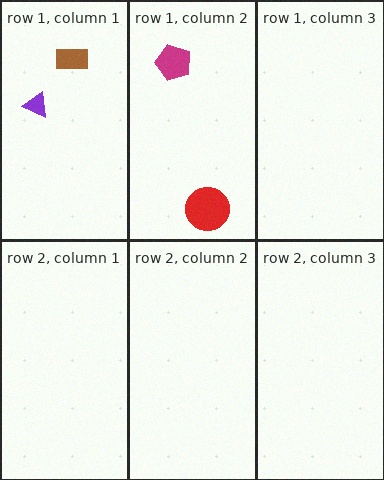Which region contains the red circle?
The row 1, column 2 region.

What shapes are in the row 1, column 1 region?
The purple triangle, the brown rectangle.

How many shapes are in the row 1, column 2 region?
2.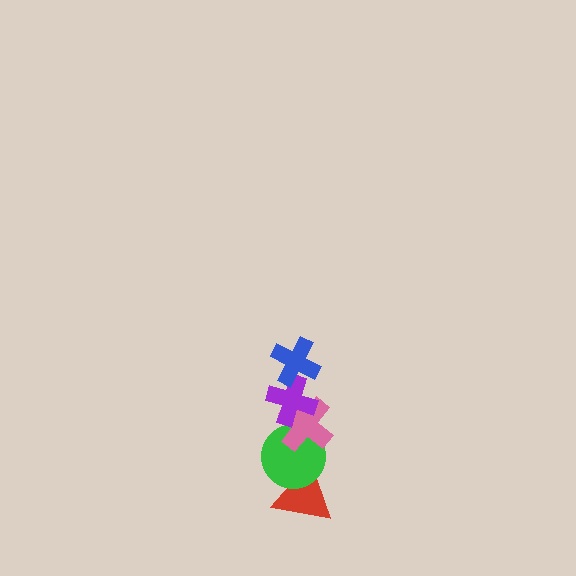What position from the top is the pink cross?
The pink cross is 3rd from the top.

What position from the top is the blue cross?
The blue cross is 1st from the top.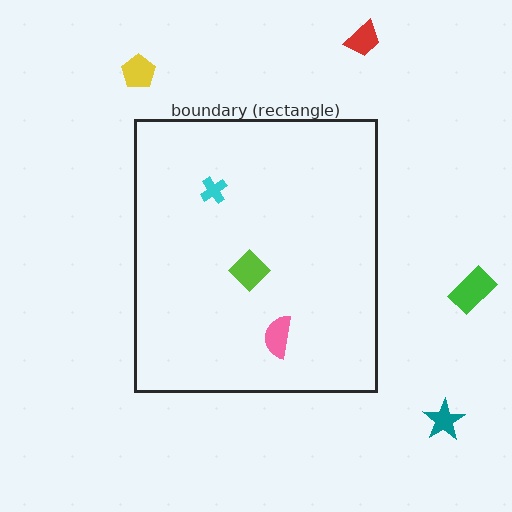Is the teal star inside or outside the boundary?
Outside.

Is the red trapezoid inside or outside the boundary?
Outside.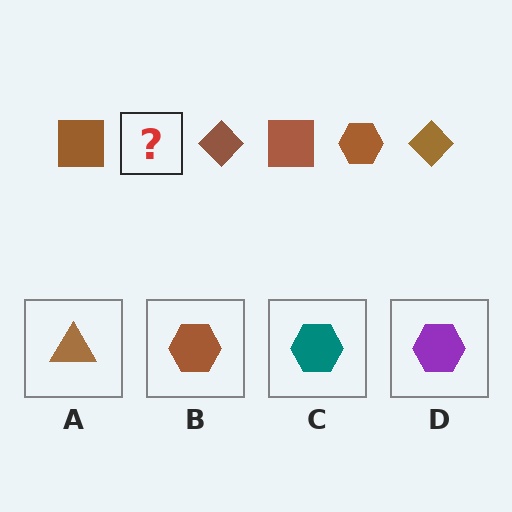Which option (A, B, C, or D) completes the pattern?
B.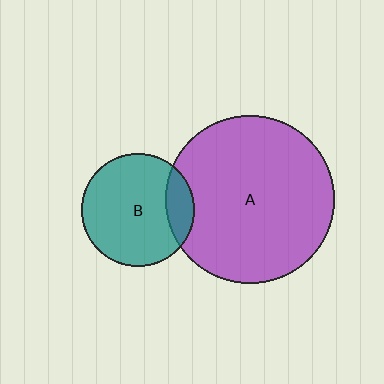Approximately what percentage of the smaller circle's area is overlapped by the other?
Approximately 15%.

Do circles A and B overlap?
Yes.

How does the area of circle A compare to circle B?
Approximately 2.2 times.